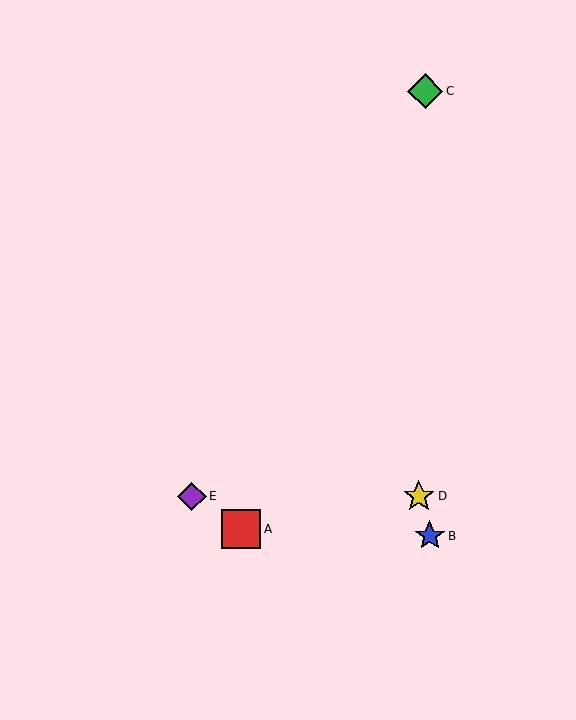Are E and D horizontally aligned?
Yes, both are at y≈496.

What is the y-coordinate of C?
Object C is at y≈91.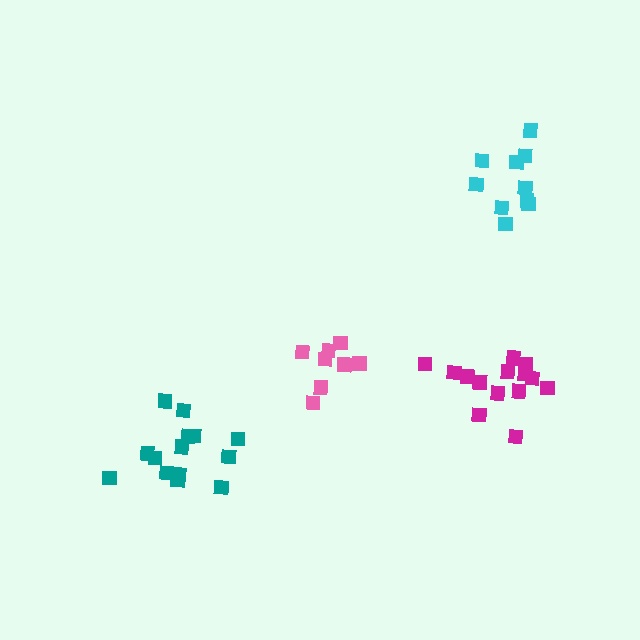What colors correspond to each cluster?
The clusters are colored: teal, cyan, magenta, pink.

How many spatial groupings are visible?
There are 4 spatial groupings.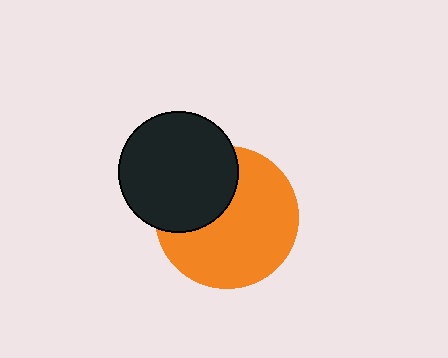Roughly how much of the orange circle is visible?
Most of it is visible (roughly 67%).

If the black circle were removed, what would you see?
You would see the complete orange circle.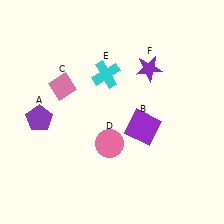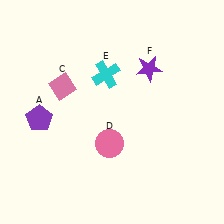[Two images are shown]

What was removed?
The purple square (B) was removed in Image 2.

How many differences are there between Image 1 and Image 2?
There is 1 difference between the two images.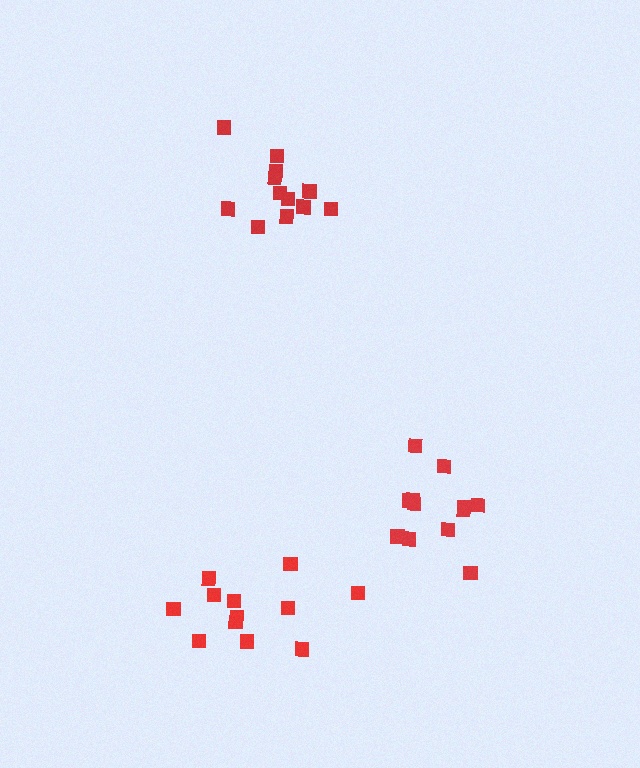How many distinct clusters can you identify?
There are 3 distinct clusters.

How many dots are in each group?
Group 1: 12 dots, Group 2: 12 dots, Group 3: 12 dots (36 total).